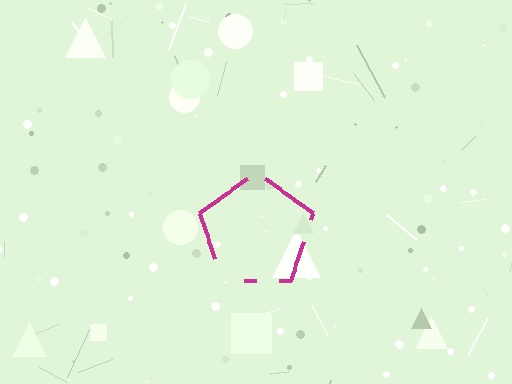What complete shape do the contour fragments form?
The contour fragments form a pentagon.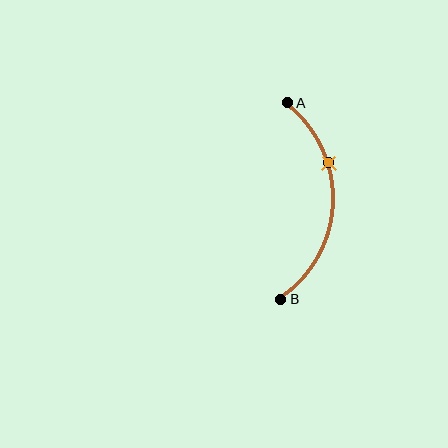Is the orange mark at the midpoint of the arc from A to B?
No. The orange mark lies on the arc but is closer to endpoint A. The arc midpoint would be at the point on the curve equidistant along the arc from both A and B.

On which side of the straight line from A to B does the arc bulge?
The arc bulges to the right of the straight line connecting A and B.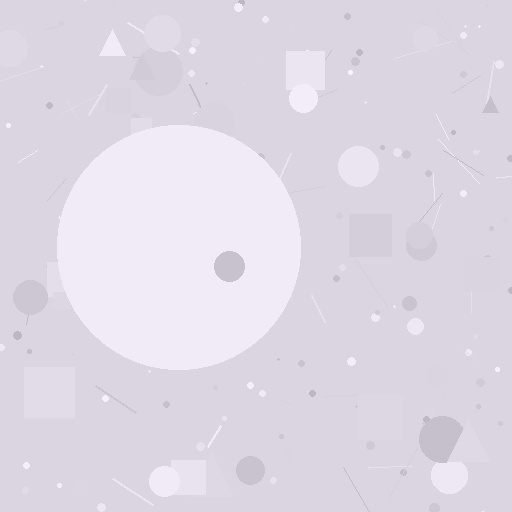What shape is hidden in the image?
A circle is hidden in the image.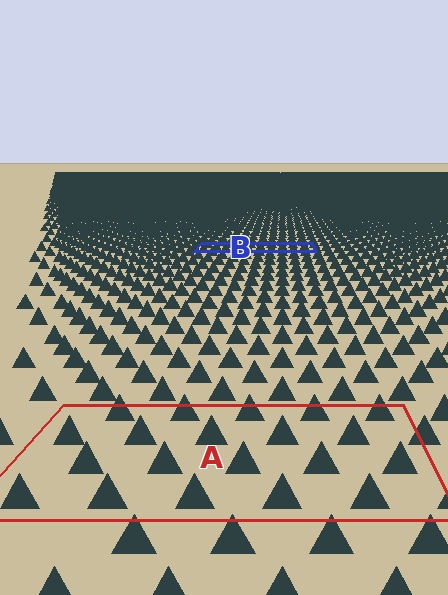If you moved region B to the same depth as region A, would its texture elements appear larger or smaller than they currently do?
They would appear larger. At a closer depth, the same texture elements are projected at a bigger on-screen size.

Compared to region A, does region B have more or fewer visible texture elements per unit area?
Region B has more texture elements per unit area — they are packed more densely because it is farther away.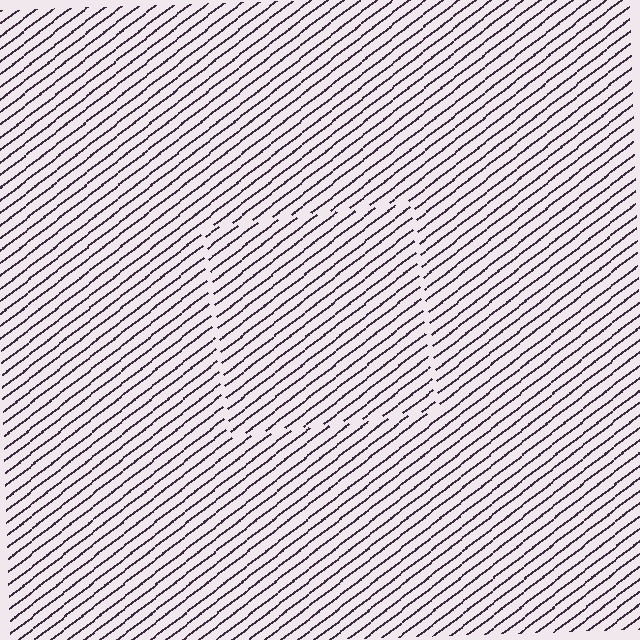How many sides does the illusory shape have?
4 sides — the line-ends trace a square.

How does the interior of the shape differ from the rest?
The interior of the shape contains the same grating, shifted by half a period — the contour is defined by the phase discontinuity where line-ends from the inner and outer gratings abut.